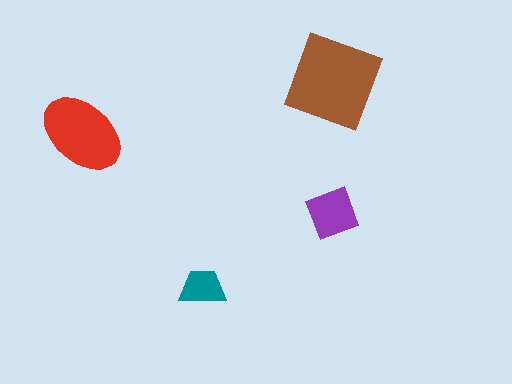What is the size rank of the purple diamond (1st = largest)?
3rd.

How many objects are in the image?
There are 4 objects in the image.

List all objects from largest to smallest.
The brown square, the red ellipse, the purple diamond, the teal trapezoid.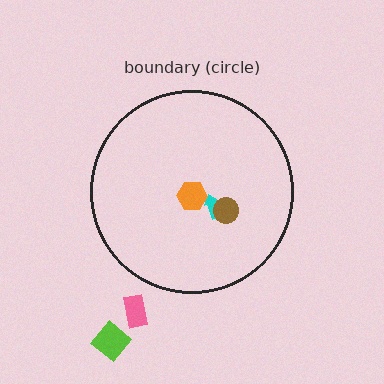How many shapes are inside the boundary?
3 inside, 2 outside.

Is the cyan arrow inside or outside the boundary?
Inside.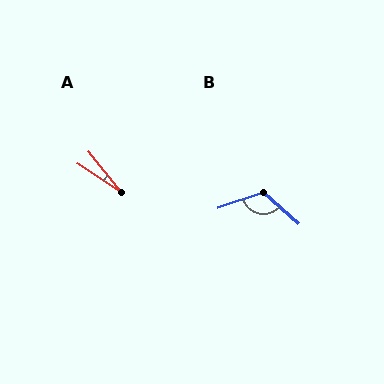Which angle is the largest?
B, at approximately 119 degrees.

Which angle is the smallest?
A, at approximately 18 degrees.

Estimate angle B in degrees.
Approximately 119 degrees.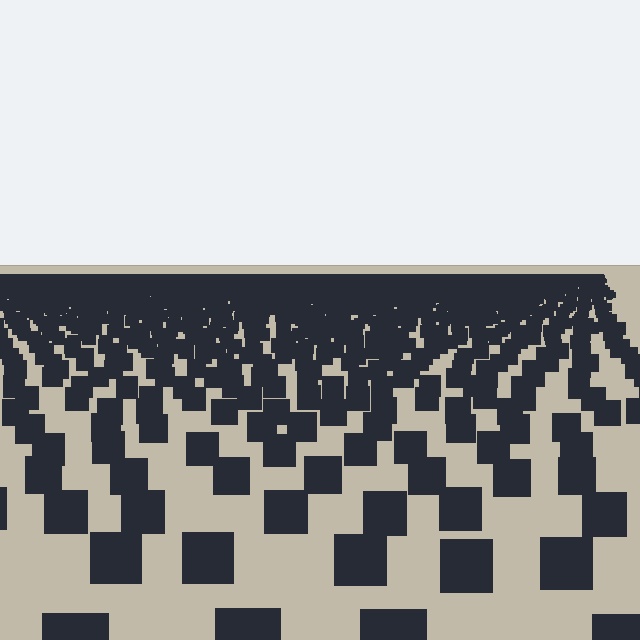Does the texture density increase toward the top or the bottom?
Density increases toward the top.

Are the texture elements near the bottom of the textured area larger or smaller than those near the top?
Larger. Near the bottom, elements are closer to the viewer and appear at a bigger on-screen size.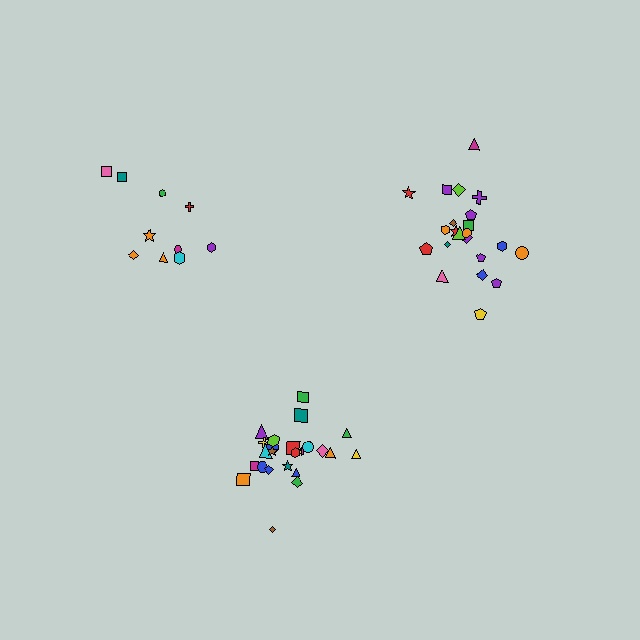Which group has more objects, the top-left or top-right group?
The top-right group.